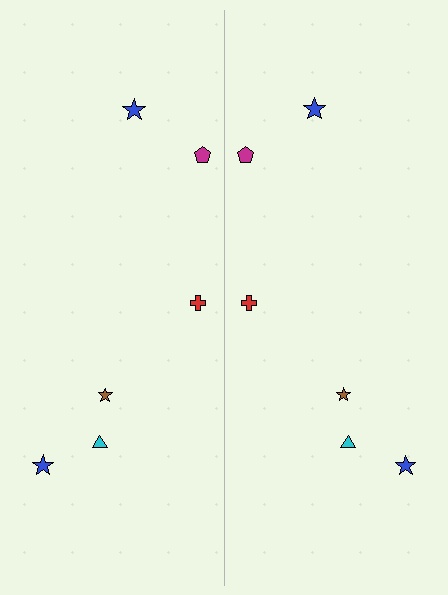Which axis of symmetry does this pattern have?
The pattern has a vertical axis of symmetry running through the center of the image.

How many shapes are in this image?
There are 12 shapes in this image.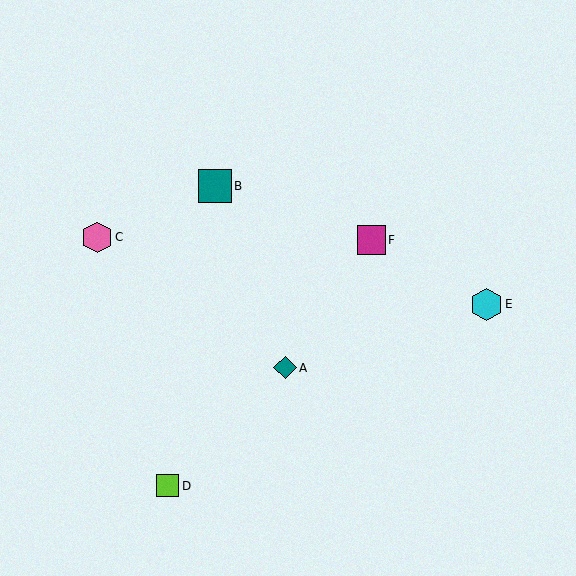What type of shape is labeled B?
Shape B is a teal square.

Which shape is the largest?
The teal square (labeled B) is the largest.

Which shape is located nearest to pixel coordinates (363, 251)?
The magenta square (labeled F) at (371, 240) is nearest to that location.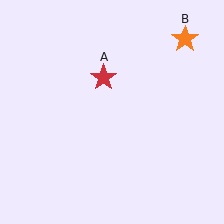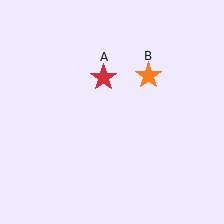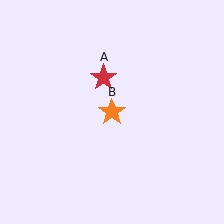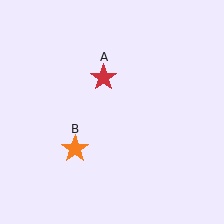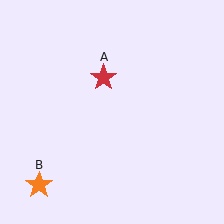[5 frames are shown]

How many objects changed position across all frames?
1 object changed position: orange star (object B).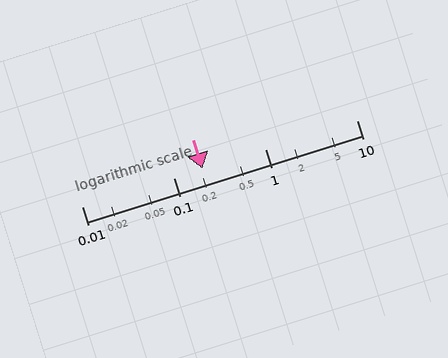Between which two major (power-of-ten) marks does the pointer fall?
The pointer is between 0.1 and 1.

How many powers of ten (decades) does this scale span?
The scale spans 3 decades, from 0.01 to 10.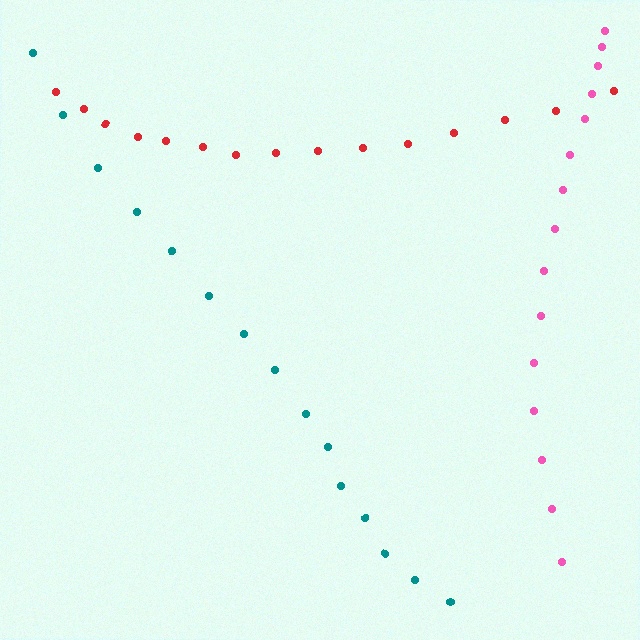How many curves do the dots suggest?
There are 3 distinct paths.